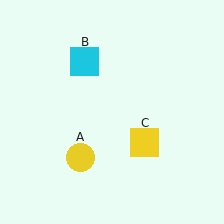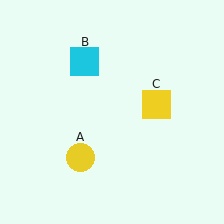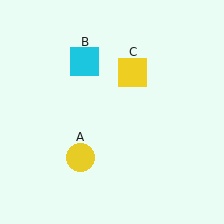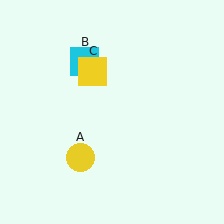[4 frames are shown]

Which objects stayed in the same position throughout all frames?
Yellow circle (object A) and cyan square (object B) remained stationary.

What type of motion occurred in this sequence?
The yellow square (object C) rotated counterclockwise around the center of the scene.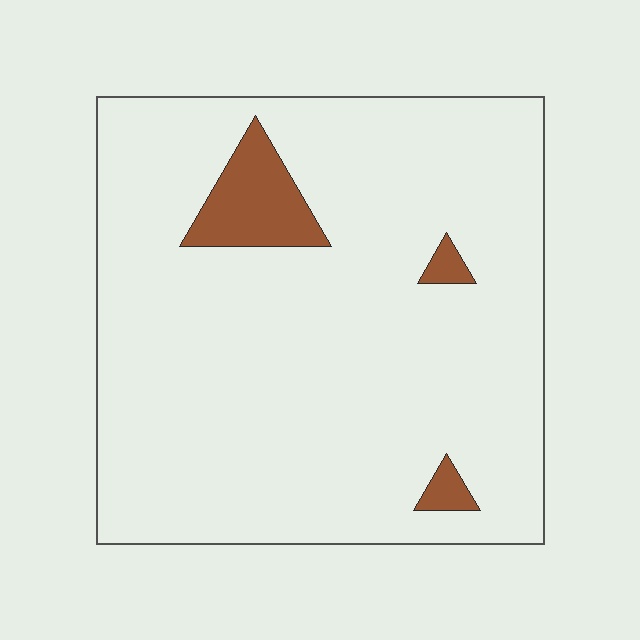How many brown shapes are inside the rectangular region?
3.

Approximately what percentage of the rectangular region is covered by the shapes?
Approximately 5%.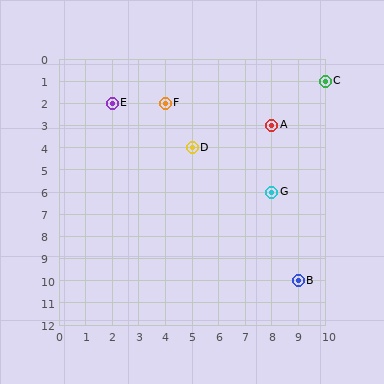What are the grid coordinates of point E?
Point E is at grid coordinates (2, 2).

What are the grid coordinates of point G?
Point G is at grid coordinates (8, 6).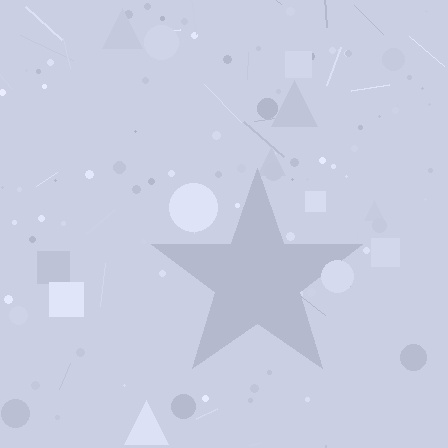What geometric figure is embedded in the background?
A star is embedded in the background.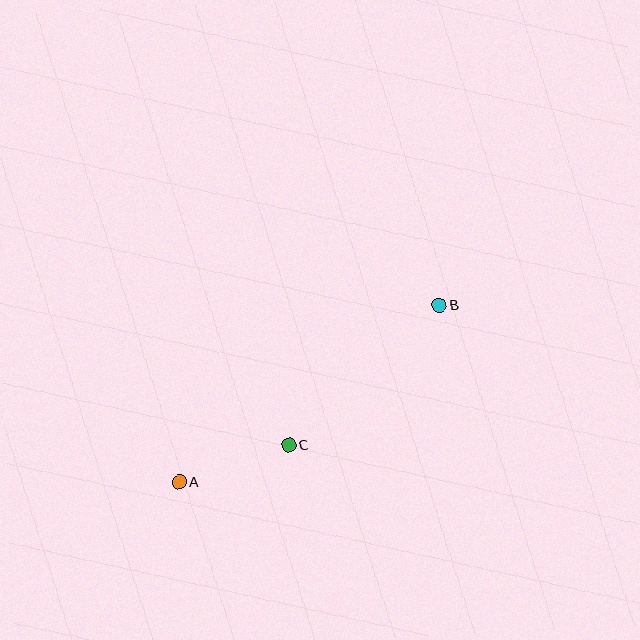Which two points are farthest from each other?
Points A and B are farthest from each other.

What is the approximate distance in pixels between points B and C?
The distance between B and C is approximately 205 pixels.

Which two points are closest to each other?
Points A and C are closest to each other.